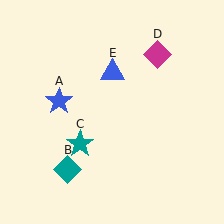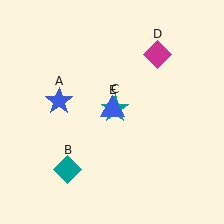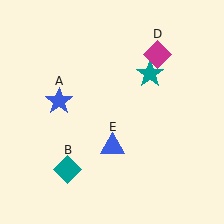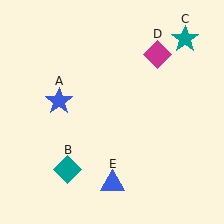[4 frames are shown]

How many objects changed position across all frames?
2 objects changed position: teal star (object C), blue triangle (object E).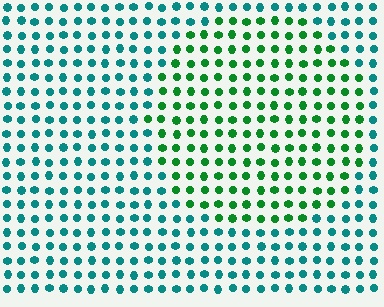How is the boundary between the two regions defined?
The boundary is defined purely by a slight shift in hue (about 45 degrees). Spacing, size, and orientation are identical on both sides.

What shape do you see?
I see a circle.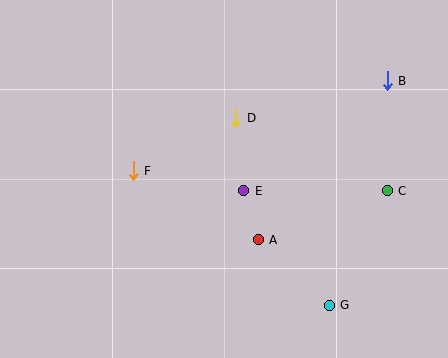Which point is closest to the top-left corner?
Point F is closest to the top-left corner.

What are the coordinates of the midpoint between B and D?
The midpoint between B and D is at (312, 99).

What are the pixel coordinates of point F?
Point F is at (133, 171).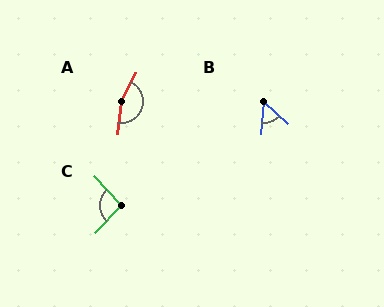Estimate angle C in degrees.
Approximately 95 degrees.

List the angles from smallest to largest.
B (53°), C (95°), A (160°).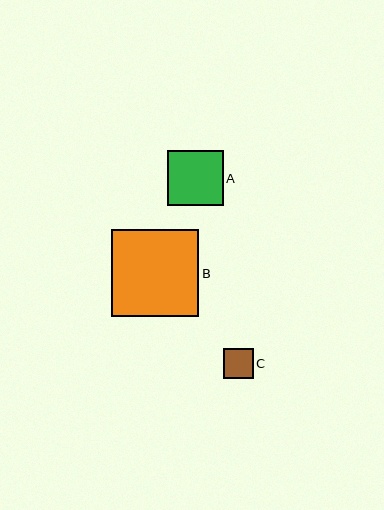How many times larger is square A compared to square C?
Square A is approximately 1.8 times the size of square C.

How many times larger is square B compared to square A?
Square B is approximately 1.6 times the size of square A.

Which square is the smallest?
Square C is the smallest with a size of approximately 30 pixels.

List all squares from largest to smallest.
From largest to smallest: B, A, C.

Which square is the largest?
Square B is the largest with a size of approximately 87 pixels.